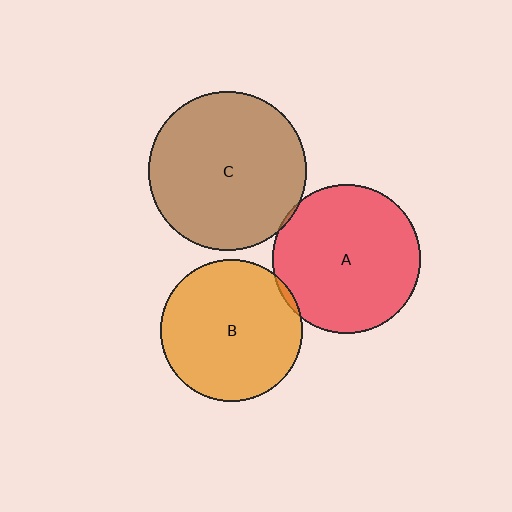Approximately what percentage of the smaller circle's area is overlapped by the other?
Approximately 5%.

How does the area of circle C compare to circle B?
Approximately 1.3 times.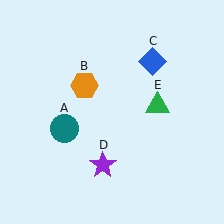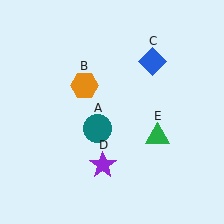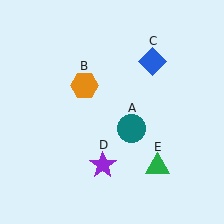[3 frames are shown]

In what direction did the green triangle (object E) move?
The green triangle (object E) moved down.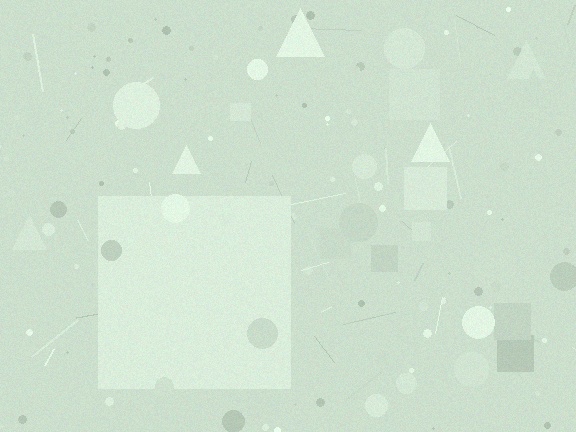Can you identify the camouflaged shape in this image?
The camouflaged shape is a square.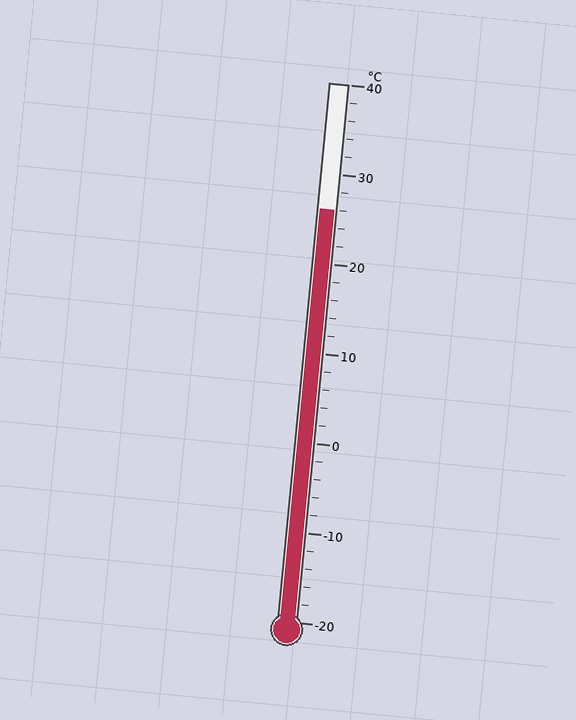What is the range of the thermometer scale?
The thermometer scale ranges from -20°C to 40°C.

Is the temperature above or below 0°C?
The temperature is above 0°C.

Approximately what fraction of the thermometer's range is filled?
The thermometer is filled to approximately 75% of its range.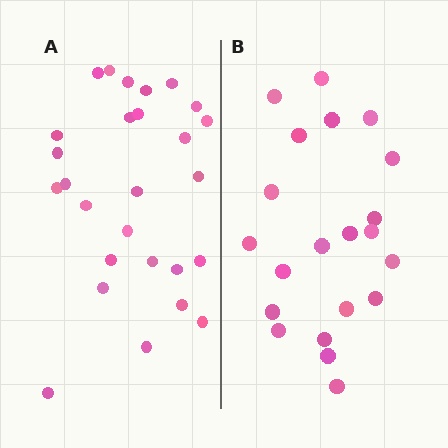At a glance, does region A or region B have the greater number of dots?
Region A (the left region) has more dots.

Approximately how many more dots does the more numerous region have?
Region A has about 6 more dots than region B.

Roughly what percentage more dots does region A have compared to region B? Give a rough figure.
About 30% more.